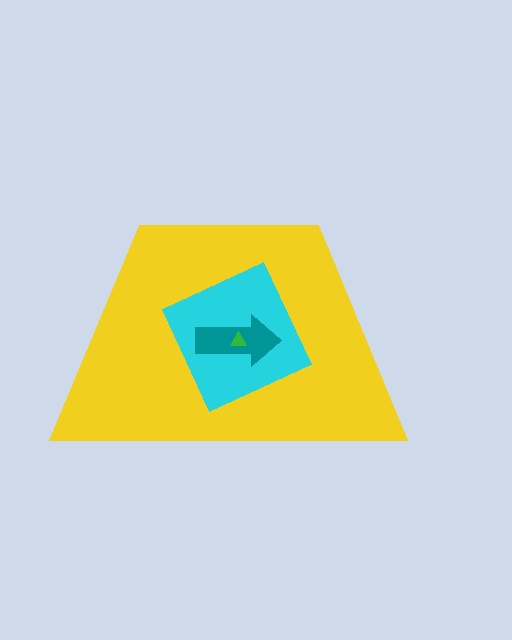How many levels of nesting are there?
4.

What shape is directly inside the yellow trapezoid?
The cyan square.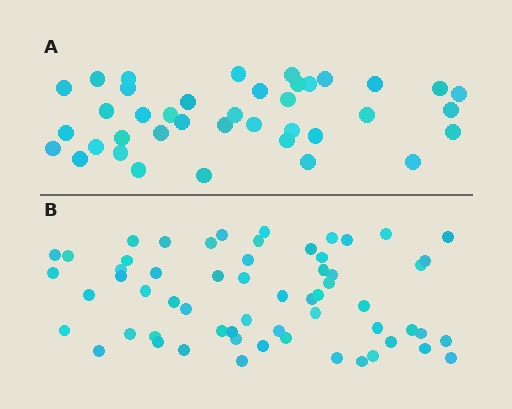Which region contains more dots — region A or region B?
Region B (the bottom region) has more dots.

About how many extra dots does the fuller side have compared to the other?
Region B has approximately 20 more dots than region A.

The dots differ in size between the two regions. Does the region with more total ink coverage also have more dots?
No. Region A has more total ink coverage because its dots are larger, but region B actually contains more individual dots. Total area can be misleading — the number of items is what matters here.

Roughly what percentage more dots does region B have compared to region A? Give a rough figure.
About 55% more.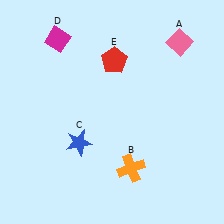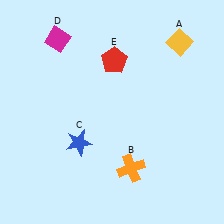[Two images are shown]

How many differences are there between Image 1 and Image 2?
There is 1 difference between the two images.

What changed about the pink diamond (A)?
In Image 1, A is pink. In Image 2, it changed to yellow.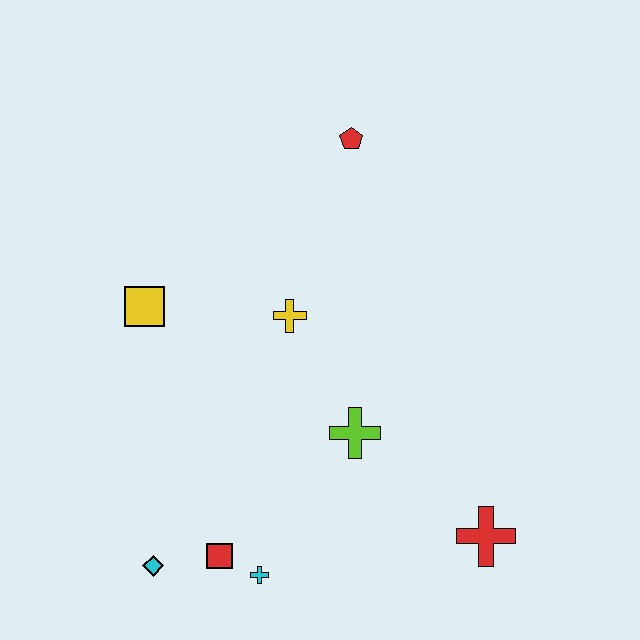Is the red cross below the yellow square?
Yes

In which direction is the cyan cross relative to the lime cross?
The cyan cross is below the lime cross.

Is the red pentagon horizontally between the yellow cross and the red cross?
Yes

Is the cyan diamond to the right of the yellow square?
Yes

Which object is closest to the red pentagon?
The yellow cross is closest to the red pentagon.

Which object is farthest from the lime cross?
The red pentagon is farthest from the lime cross.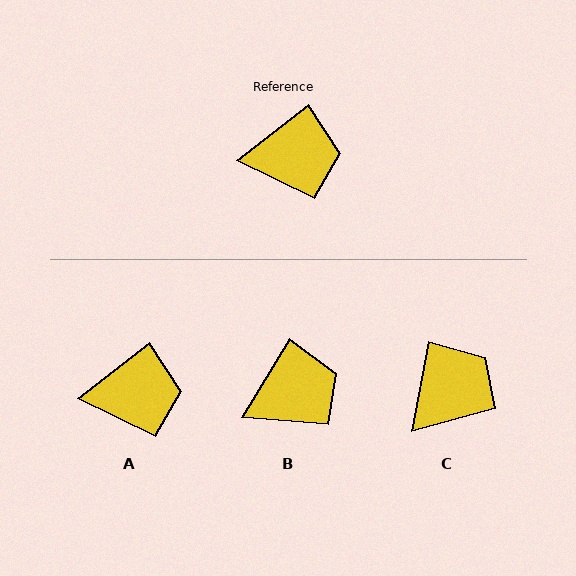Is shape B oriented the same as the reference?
No, it is off by about 21 degrees.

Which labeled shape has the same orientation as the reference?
A.